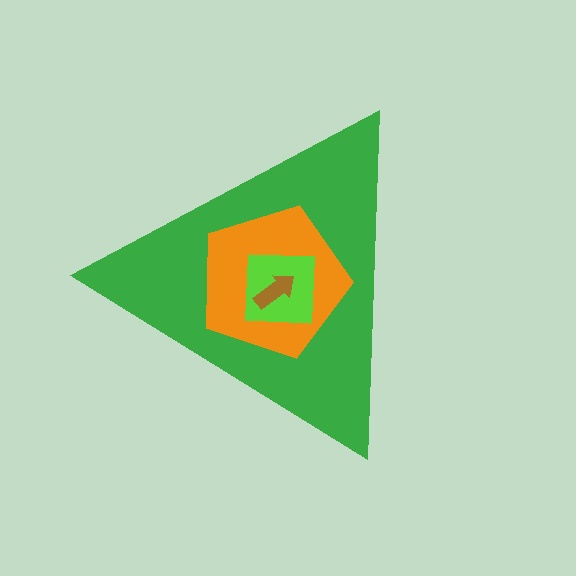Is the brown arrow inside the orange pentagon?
Yes.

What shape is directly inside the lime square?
The brown arrow.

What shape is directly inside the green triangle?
The orange pentagon.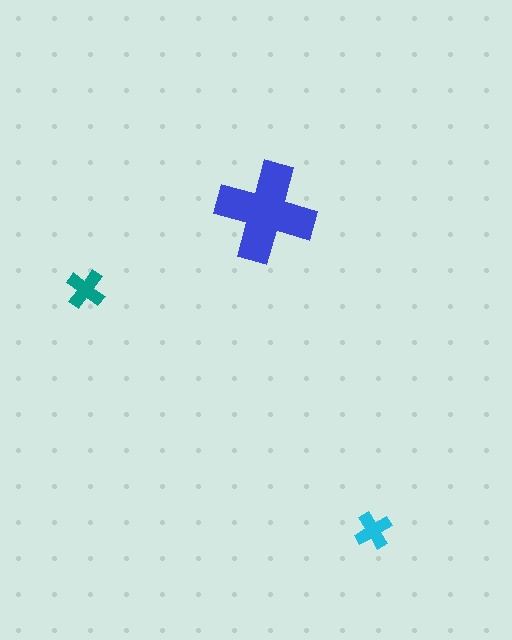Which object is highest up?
The blue cross is topmost.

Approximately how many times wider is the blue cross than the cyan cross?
About 2.5 times wider.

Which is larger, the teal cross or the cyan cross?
The teal one.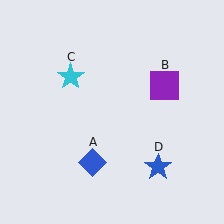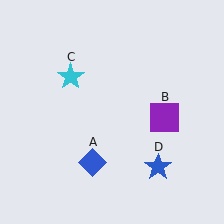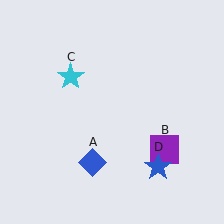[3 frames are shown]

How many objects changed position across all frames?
1 object changed position: purple square (object B).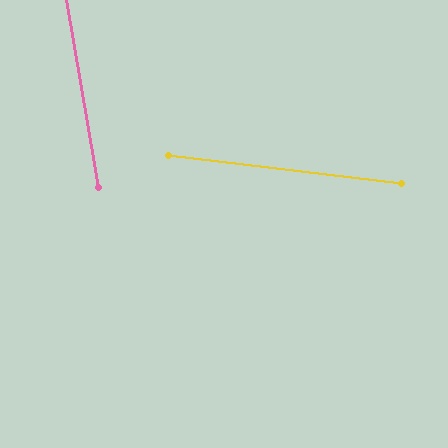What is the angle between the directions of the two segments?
Approximately 74 degrees.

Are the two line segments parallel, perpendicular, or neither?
Neither parallel nor perpendicular — they differ by about 74°.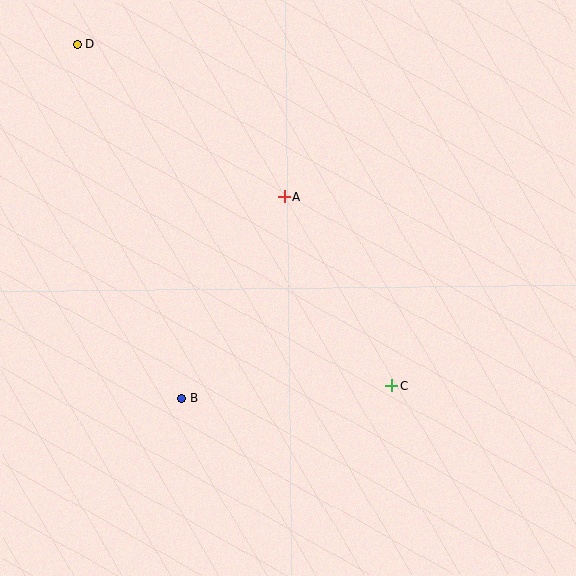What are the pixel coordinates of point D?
Point D is at (78, 45).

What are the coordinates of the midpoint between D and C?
The midpoint between D and C is at (235, 215).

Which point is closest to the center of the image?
Point A at (284, 197) is closest to the center.